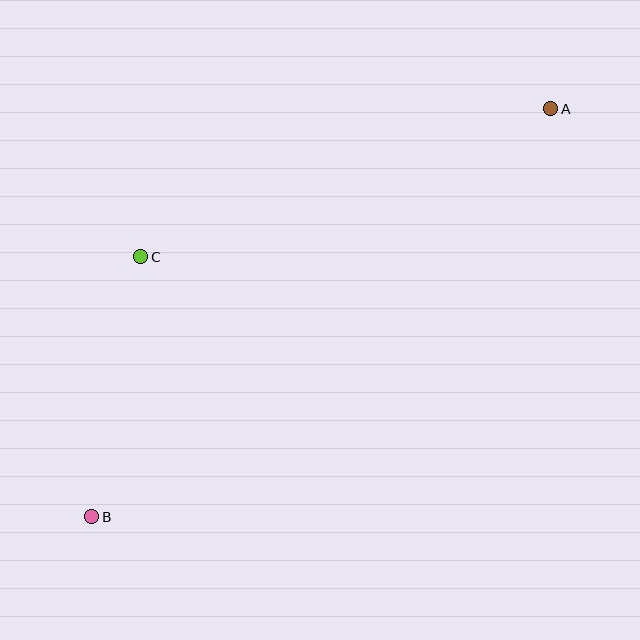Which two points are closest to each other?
Points B and C are closest to each other.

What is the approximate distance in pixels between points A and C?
The distance between A and C is approximately 436 pixels.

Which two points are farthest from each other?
Points A and B are farthest from each other.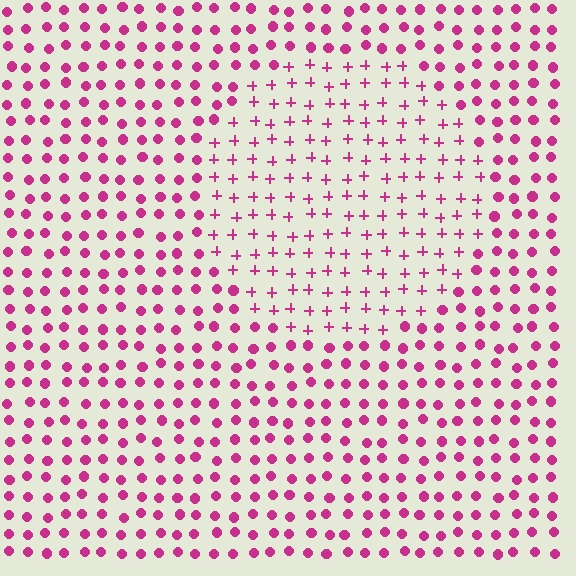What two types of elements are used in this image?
The image uses plus signs inside the circle region and circles outside it.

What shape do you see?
I see a circle.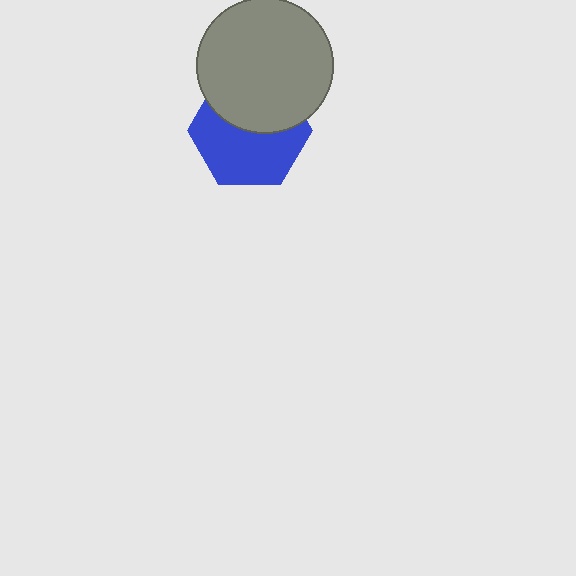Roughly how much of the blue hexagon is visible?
About half of it is visible (roughly 57%).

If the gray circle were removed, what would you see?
You would see the complete blue hexagon.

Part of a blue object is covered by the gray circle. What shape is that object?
It is a hexagon.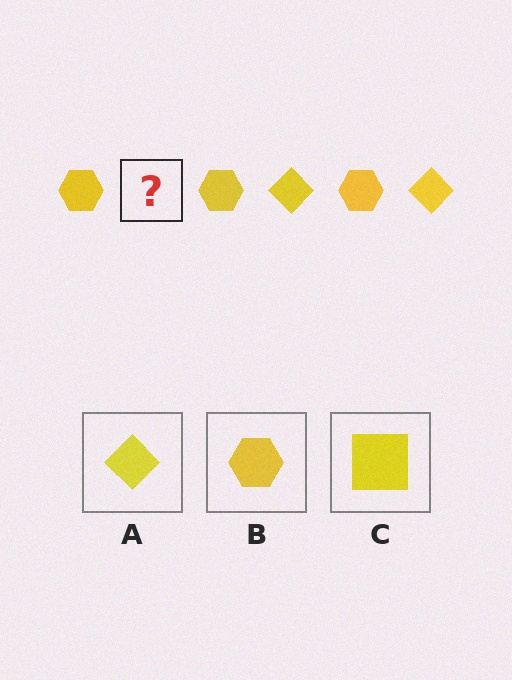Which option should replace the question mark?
Option A.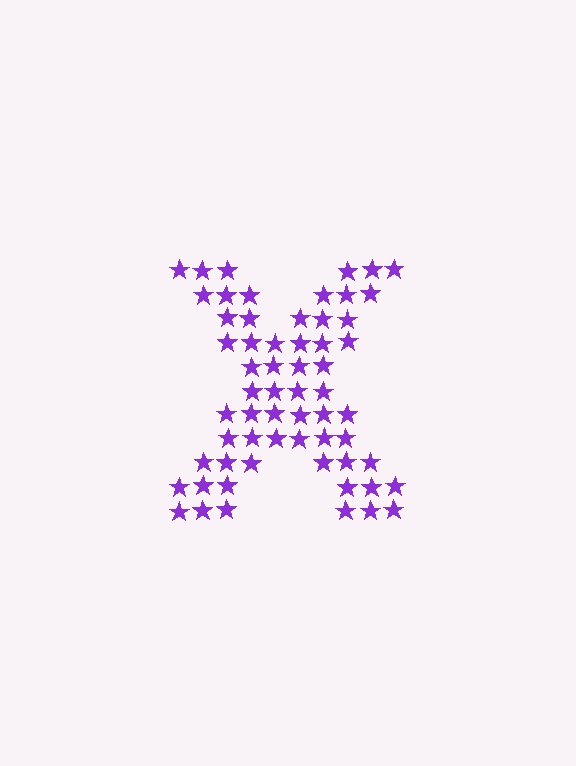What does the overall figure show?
The overall figure shows the letter X.